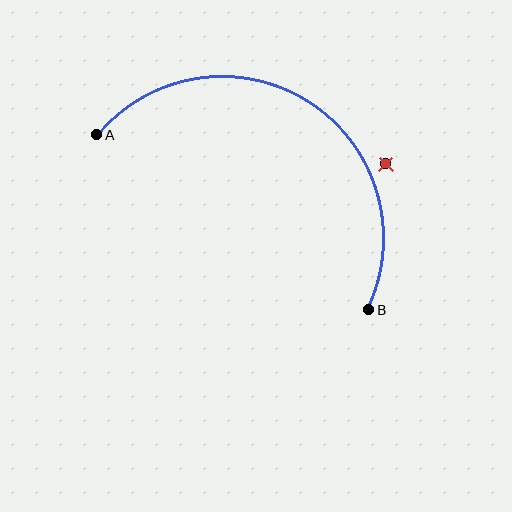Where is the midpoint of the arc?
The arc midpoint is the point on the curve farthest from the straight line joining A and B. It sits above that line.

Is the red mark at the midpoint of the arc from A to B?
No — the red mark does not lie on the arc at all. It sits slightly outside the curve.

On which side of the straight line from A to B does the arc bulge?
The arc bulges above the straight line connecting A and B.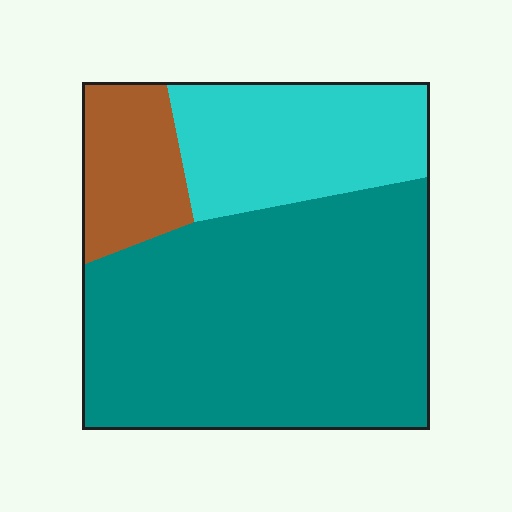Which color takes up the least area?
Brown, at roughly 15%.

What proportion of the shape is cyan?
Cyan covers around 25% of the shape.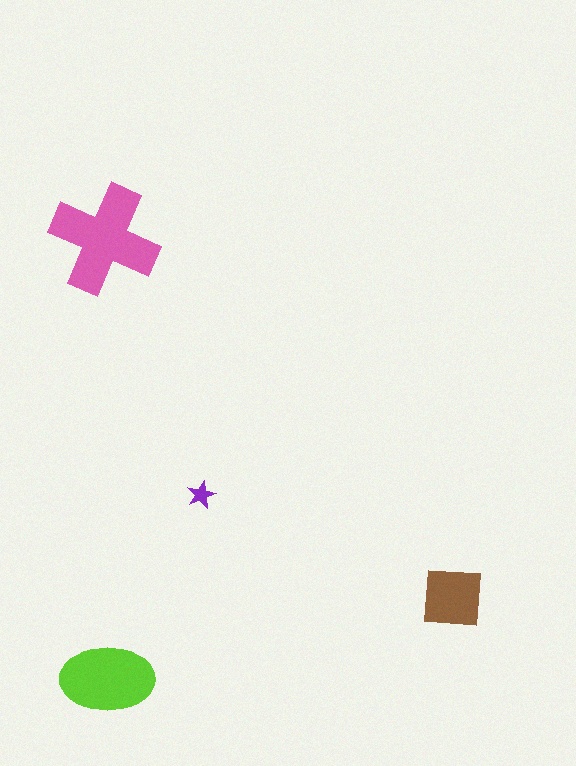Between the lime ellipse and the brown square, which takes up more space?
The lime ellipse.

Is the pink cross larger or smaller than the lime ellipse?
Larger.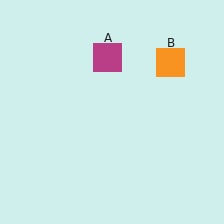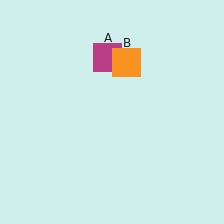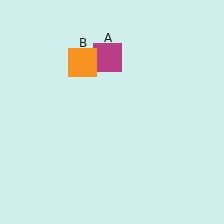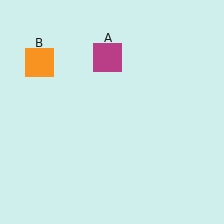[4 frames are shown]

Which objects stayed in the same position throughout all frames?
Magenta square (object A) remained stationary.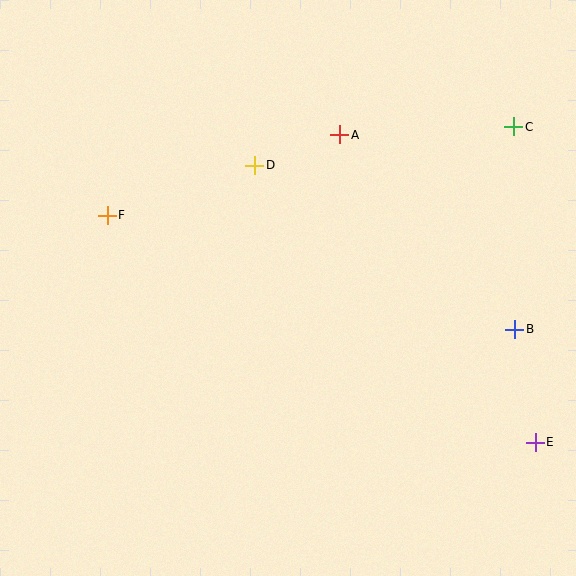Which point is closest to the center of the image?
Point D at (255, 165) is closest to the center.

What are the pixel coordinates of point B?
Point B is at (515, 329).